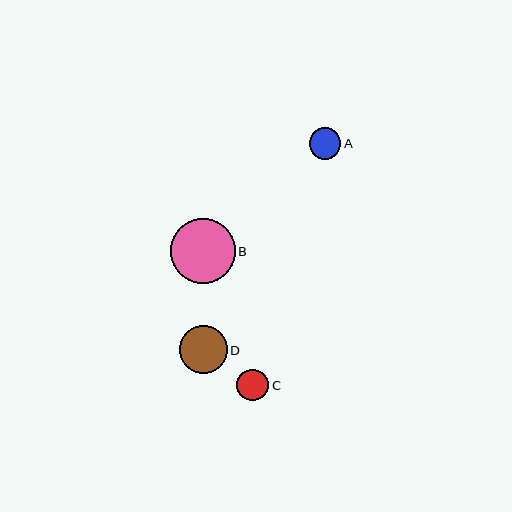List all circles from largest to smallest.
From largest to smallest: B, D, C, A.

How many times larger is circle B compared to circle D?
Circle B is approximately 1.4 times the size of circle D.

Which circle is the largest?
Circle B is the largest with a size of approximately 65 pixels.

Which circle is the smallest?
Circle A is the smallest with a size of approximately 31 pixels.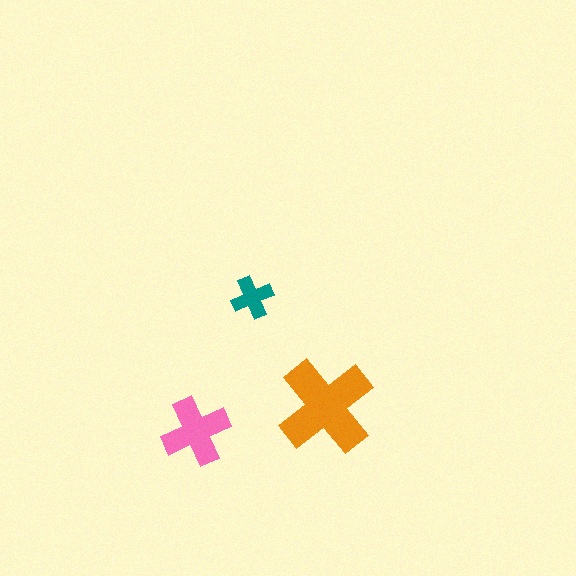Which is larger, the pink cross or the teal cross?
The pink one.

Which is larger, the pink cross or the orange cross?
The orange one.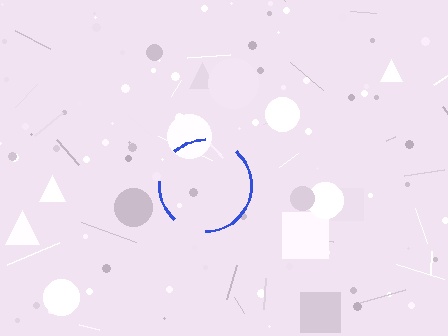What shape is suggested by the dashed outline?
The dashed outline suggests a circle.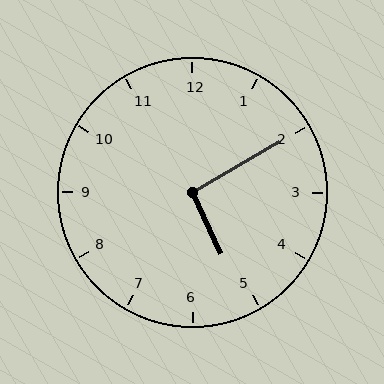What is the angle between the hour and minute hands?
Approximately 95 degrees.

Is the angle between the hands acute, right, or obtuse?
It is right.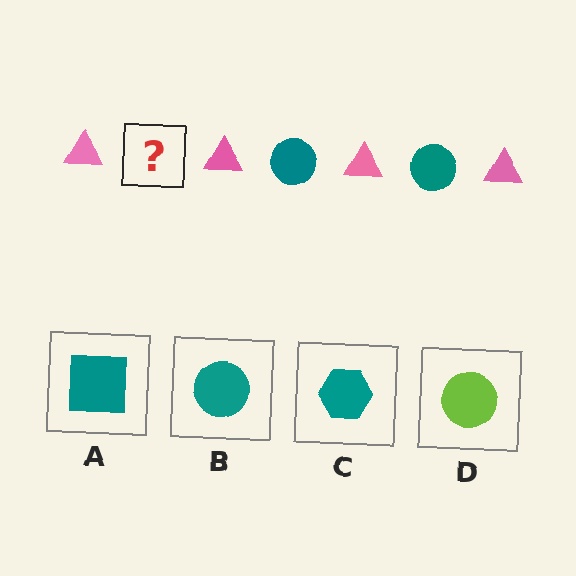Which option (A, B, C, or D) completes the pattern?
B.